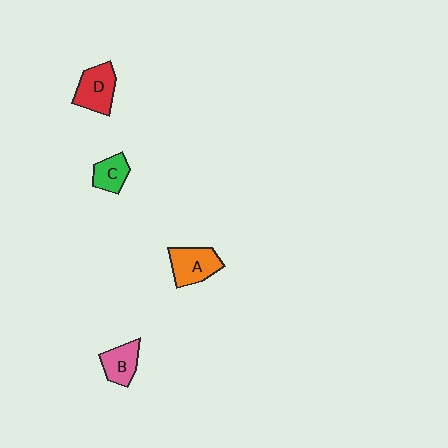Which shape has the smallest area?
Shape C (green).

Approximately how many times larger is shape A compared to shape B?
Approximately 1.3 times.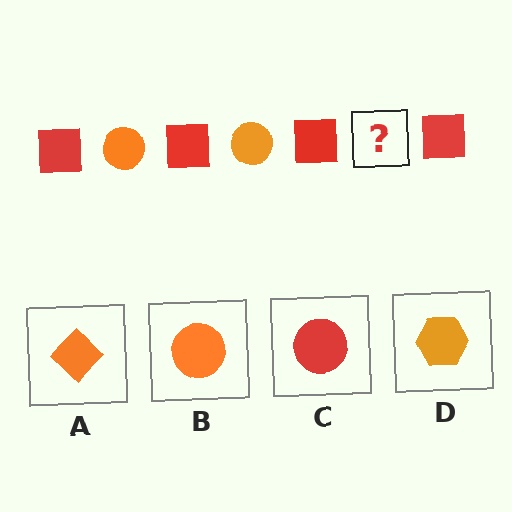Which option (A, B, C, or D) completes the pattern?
B.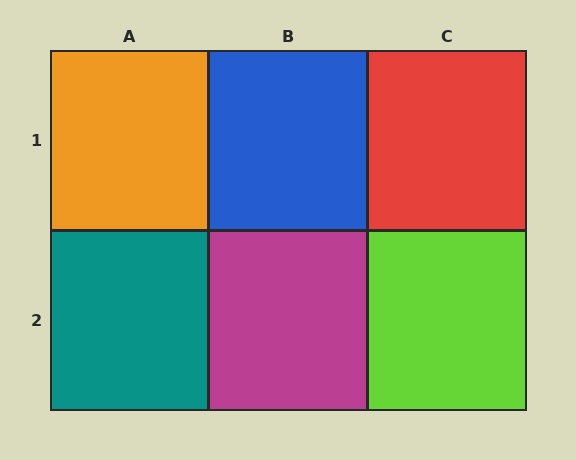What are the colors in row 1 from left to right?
Orange, blue, red.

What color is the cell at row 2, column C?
Lime.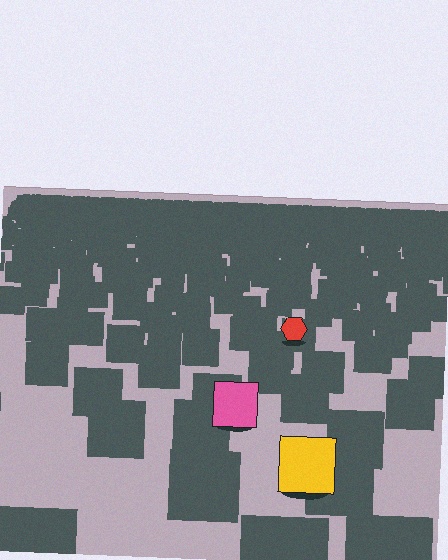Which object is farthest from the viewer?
The red hexagon is farthest from the viewer. It appears smaller and the ground texture around it is denser.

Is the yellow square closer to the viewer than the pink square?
Yes. The yellow square is closer — you can tell from the texture gradient: the ground texture is coarser near it.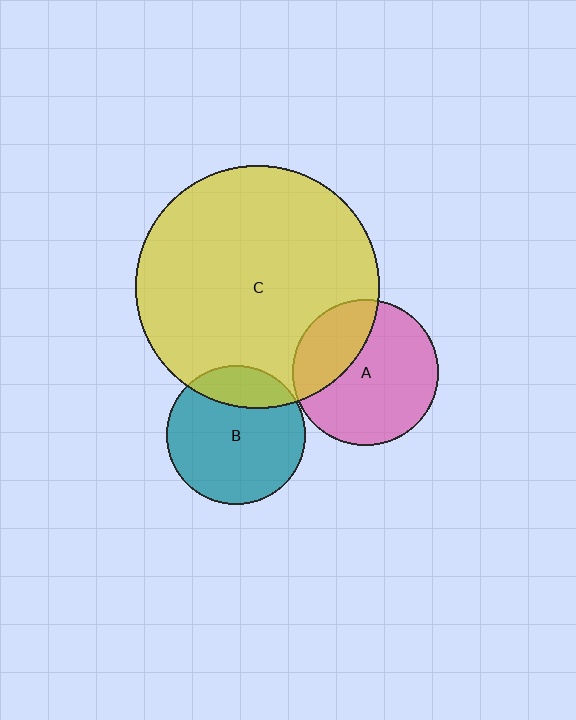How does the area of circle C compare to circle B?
Approximately 3.1 times.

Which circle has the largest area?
Circle C (yellow).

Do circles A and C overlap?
Yes.